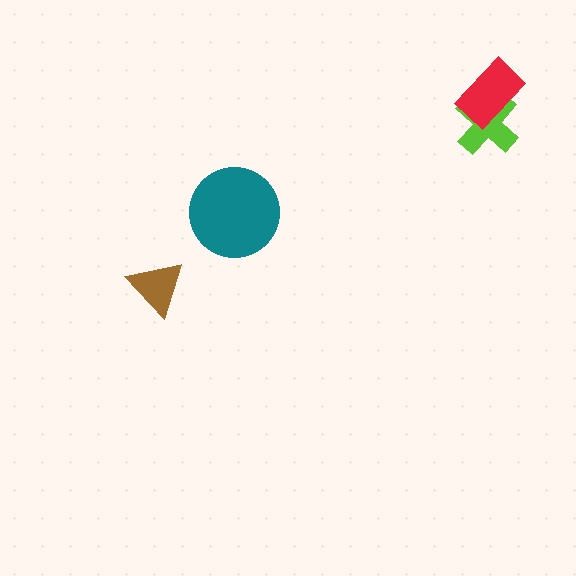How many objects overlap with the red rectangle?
1 object overlaps with the red rectangle.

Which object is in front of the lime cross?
The red rectangle is in front of the lime cross.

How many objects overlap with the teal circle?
0 objects overlap with the teal circle.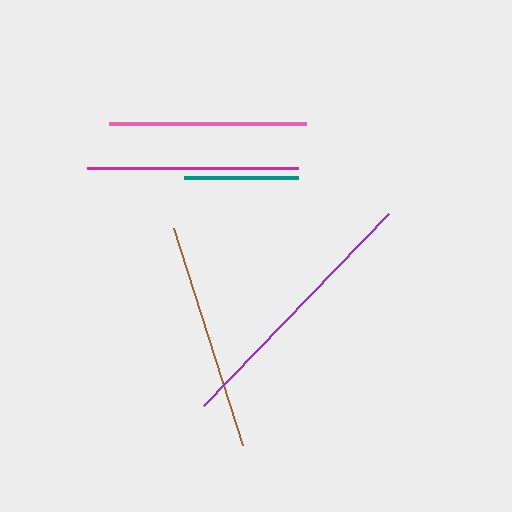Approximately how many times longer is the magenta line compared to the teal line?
The magenta line is approximately 1.9 times the length of the teal line.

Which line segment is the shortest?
The teal line is the shortest at approximately 114 pixels.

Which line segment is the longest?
The purple line is the longest at approximately 267 pixels.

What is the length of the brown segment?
The brown segment is approximately 228 pixels long.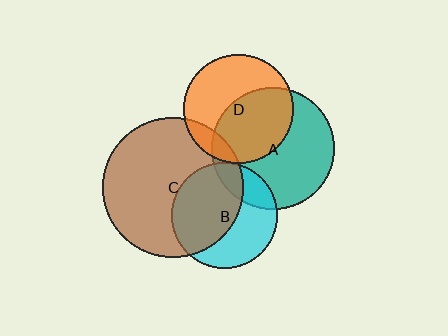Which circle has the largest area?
Circle C (brown).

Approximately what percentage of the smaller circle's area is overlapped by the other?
Approximately 50%.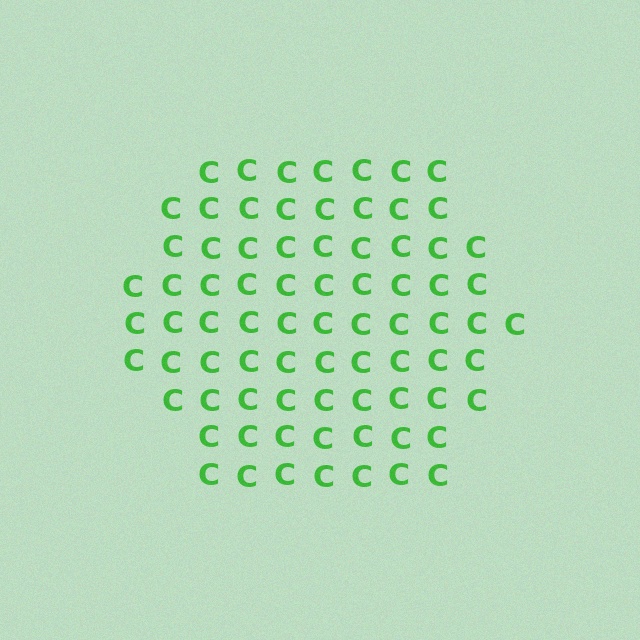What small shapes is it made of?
It is made of small letter C's.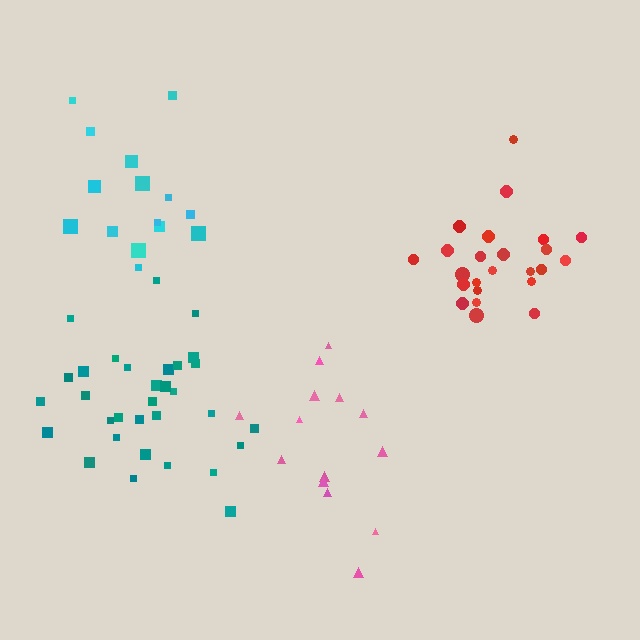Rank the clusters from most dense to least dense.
teal, red, pink, cyan.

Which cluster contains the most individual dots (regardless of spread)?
Teal (32).